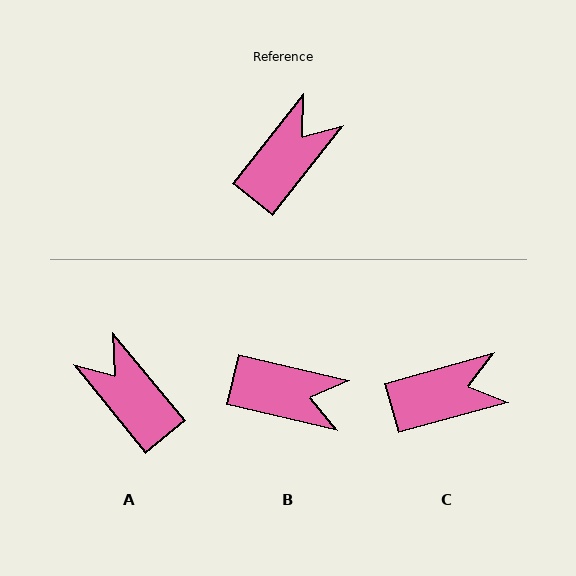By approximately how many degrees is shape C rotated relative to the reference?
Approximately 36 degrees clockwise.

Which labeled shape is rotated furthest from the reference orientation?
A, about 78 degrees away.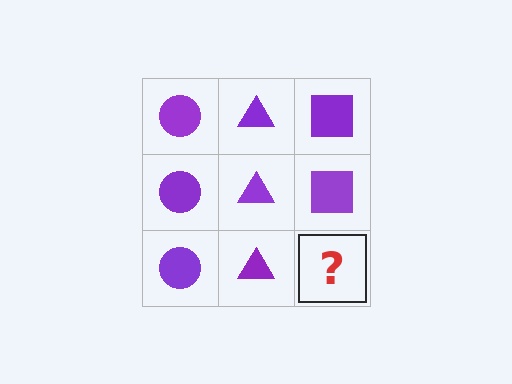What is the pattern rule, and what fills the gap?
The rule is that each column has a consistent shape. The gap should be filled with a purple square.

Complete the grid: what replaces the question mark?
The question mark should be replaced with a purple square.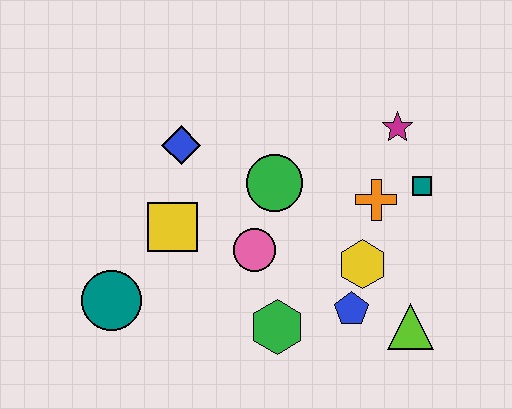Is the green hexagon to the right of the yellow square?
Yes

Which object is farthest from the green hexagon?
The magenta star is farthest from the green hexagon.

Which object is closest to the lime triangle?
The blue pentagon is closest to the lime triangle.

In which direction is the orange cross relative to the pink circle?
The orange cross is to the right of the pink circle.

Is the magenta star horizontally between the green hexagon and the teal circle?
No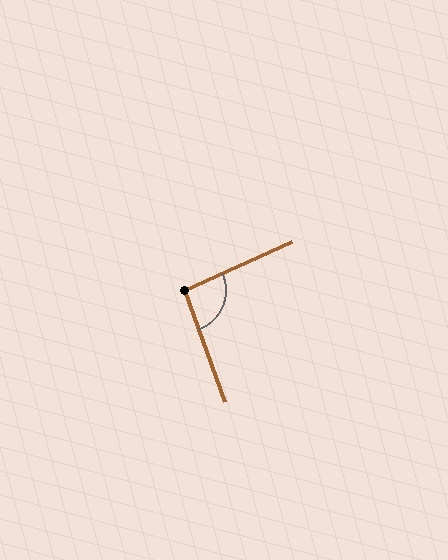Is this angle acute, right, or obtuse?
It is approximately a right angle.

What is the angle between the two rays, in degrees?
Approximately 95 degrees.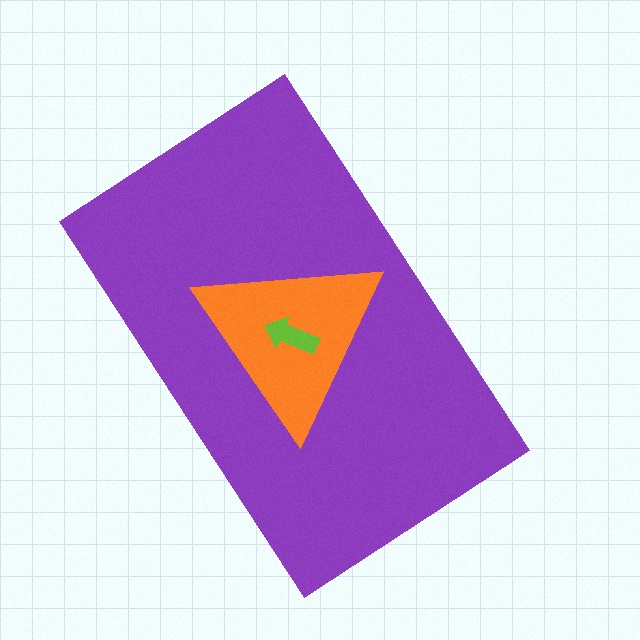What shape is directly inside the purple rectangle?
The orange triangle.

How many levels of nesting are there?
3.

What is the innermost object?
The lime arrow.